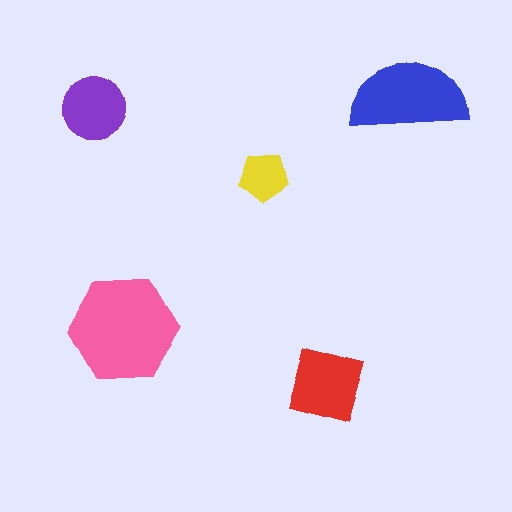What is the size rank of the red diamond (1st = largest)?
3rd.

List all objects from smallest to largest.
The yellow pentagon, the purple circle, the red diamond, the blue semicircle, the pink hexagon.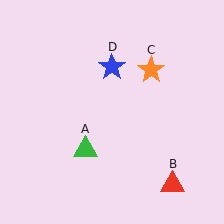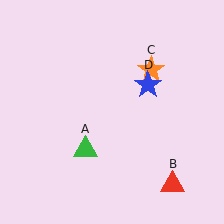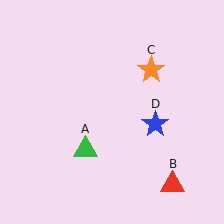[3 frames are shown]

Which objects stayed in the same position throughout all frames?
Green triangle (object A) and red triangle (object B) and orange star (object C) remained stationary.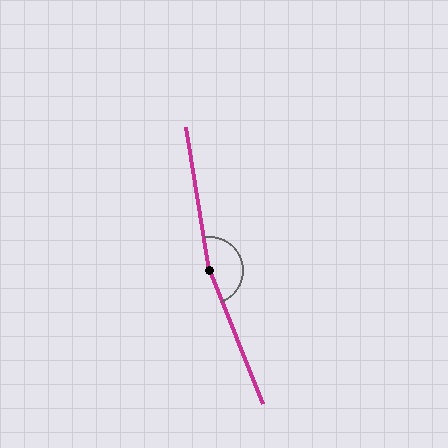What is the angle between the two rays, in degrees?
Approximately 167 degrees.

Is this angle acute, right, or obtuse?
It is obtuse.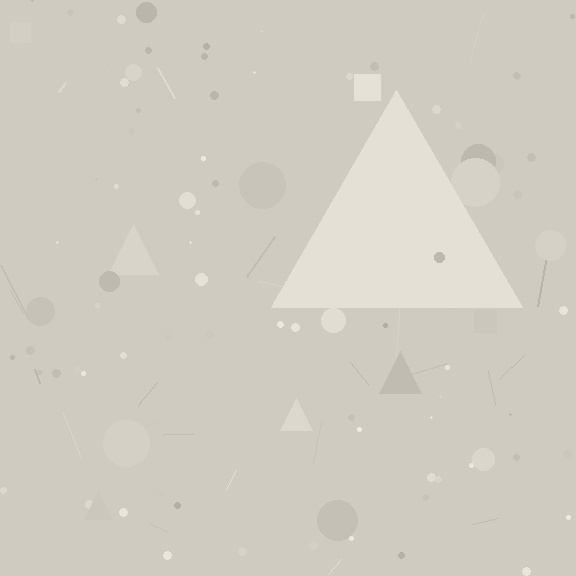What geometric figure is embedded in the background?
A triangle is embedded in the background.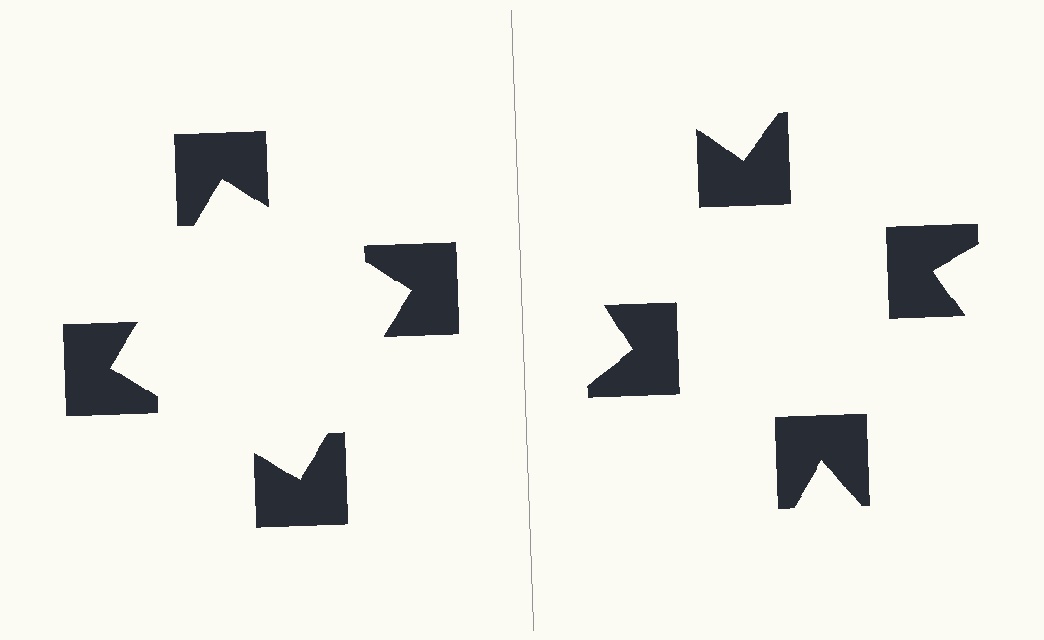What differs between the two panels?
The notched squares are positioned identically on both sides; only the wedge orientations differ. On the left they align to a square; on the right they are misaligned.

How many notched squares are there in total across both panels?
8 — 4 on each side.